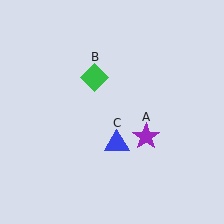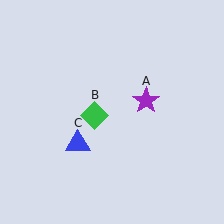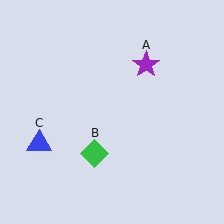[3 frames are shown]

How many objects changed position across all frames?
3 objects changed position: purple star (object A), green diamond (object B), blue triangle (object C).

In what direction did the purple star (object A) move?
The purple star (object A) moved up.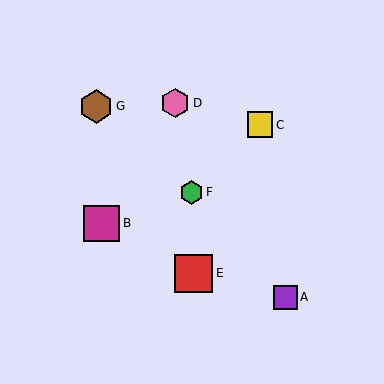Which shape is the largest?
The red square (labeled E) is the largest.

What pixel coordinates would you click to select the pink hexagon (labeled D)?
Click at (175, 103) to select the pink hexagon D.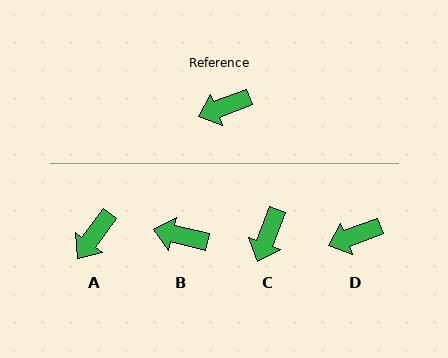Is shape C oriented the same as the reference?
No, it is off by about 49 degrees.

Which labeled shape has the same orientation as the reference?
D.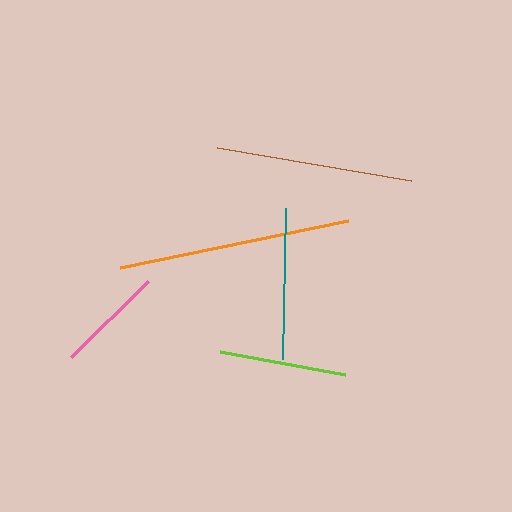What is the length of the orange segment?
The orange segment is approximately 233 pixels long.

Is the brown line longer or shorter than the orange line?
The orange line is longer than the brown line.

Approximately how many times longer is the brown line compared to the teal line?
The brown line is approximately 1.3 times the length of the teal line.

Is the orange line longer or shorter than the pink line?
The orange line is longer than the pink line.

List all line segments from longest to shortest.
From longest to shortest: orange, brown, teal, lime, pink.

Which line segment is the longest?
The orange line is the longest at approximately 233 pixels.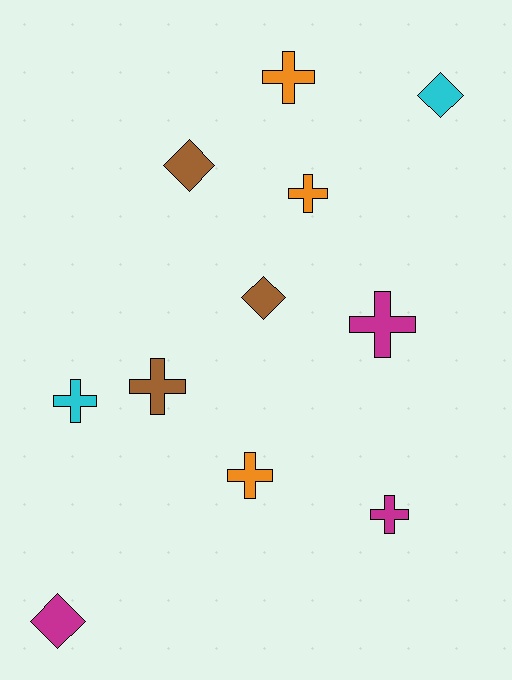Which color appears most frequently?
Magenta, with 3 objects.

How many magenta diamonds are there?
There is 1 magenta diamond.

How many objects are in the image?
There are 11 objects.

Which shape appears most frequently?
Cross, with 7 objects.